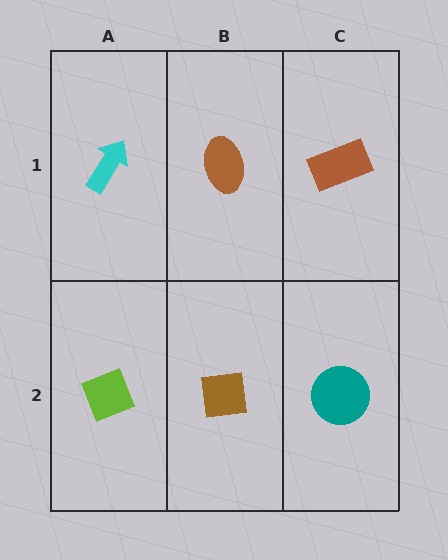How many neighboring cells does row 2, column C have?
2.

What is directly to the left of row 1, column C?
A brown ellipse.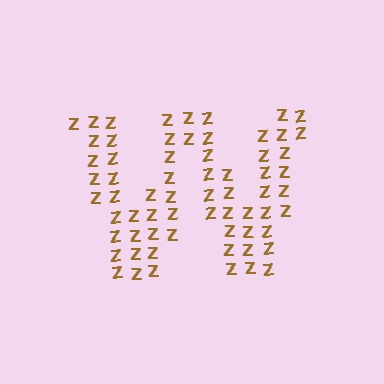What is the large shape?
The large shape is the letter W.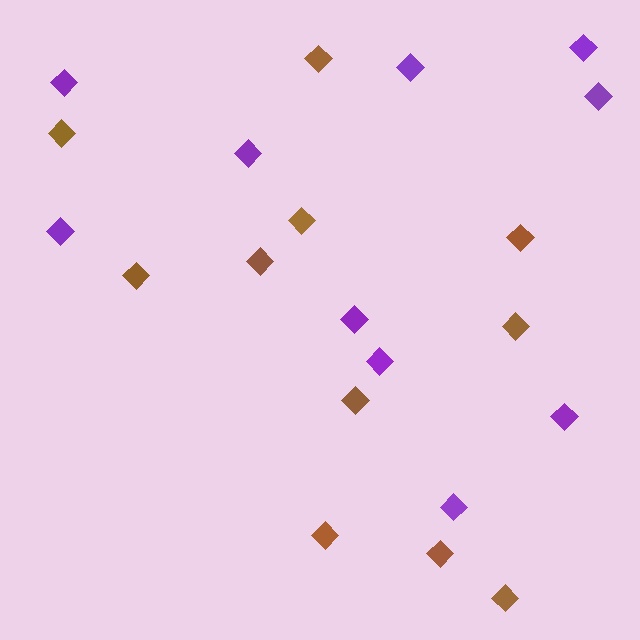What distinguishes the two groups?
There are 2 groups: one group of purple diamonds (10) and one group of brown diamonds (11).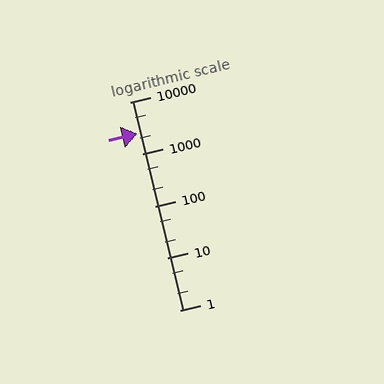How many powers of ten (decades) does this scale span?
The scale spans 4 decades, from 1 to 10000.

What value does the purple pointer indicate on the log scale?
The pointer indicates approximately 2500.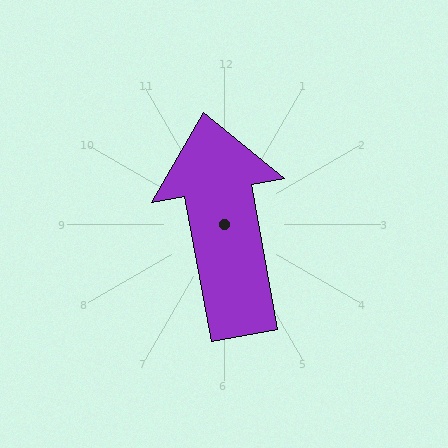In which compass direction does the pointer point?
North.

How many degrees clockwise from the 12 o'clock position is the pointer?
Approximately 350 degrees.